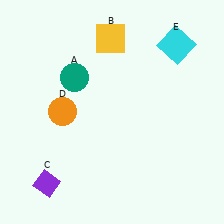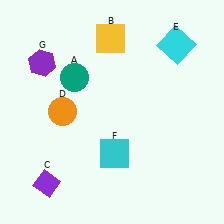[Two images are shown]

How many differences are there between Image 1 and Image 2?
There are 2 differences between the two images.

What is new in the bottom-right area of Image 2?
A cyan square (F) was added in the bottom-right area of Image 2.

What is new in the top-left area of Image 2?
A purple hexagon (G) was added in the top-left area of Image 2.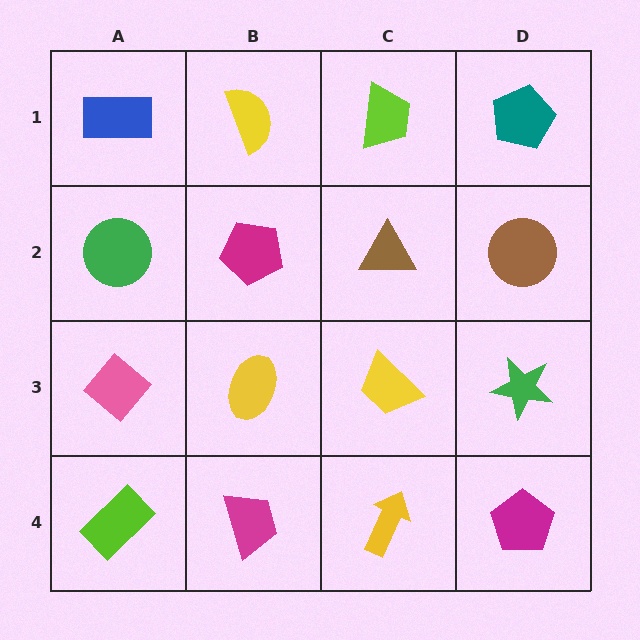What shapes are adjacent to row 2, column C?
A lime trapezoid (row 1, column C), a yellow trapezoid (row 3, column C), a magenta pentagon (row 2, column B), a brown circle (row 2, column D).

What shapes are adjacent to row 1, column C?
A brown triangle (row 2, column C), a yellow semicircle (row 1, column B), a teal pentagon (row 1, column D).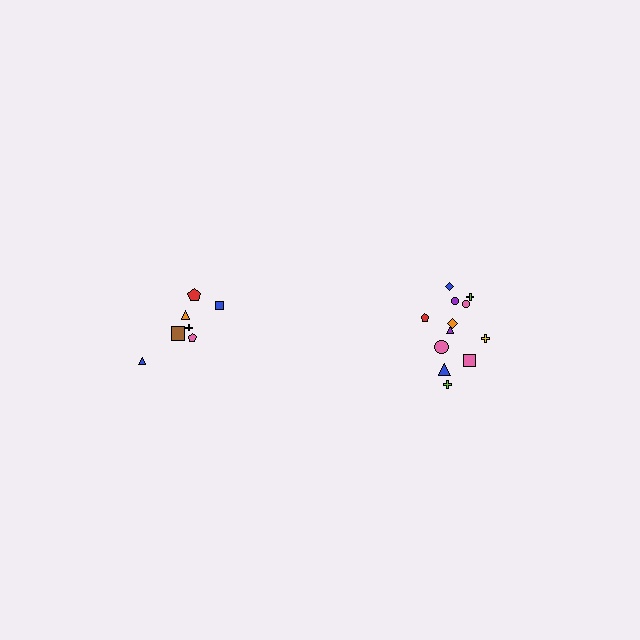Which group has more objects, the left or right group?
The right group.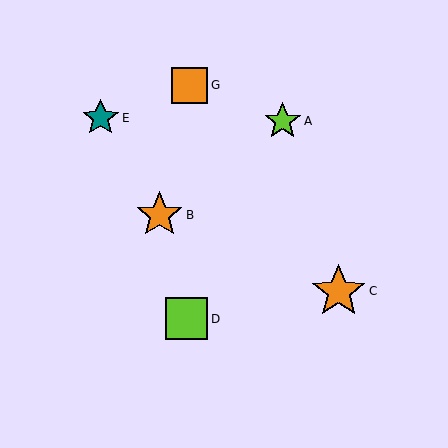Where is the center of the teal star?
The center of the teal star is at (101, 118).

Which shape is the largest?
The orange star (labeled C) is the largest.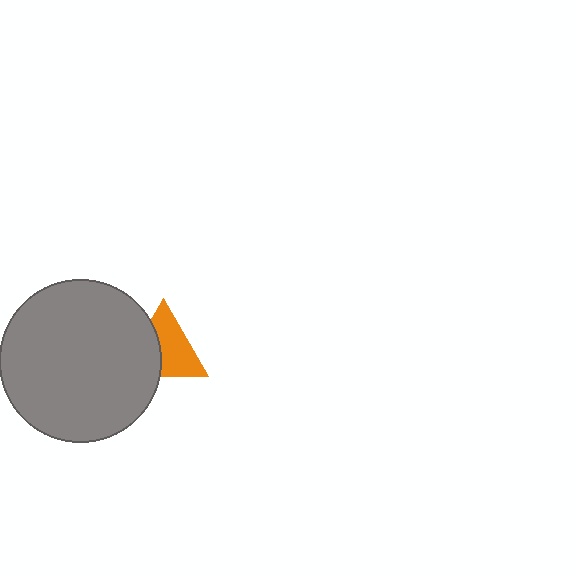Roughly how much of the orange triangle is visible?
About half of it is visible (roughly 61%).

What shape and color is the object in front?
The object in front is a gray circle.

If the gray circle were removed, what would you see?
You would see the complete orange triangle.